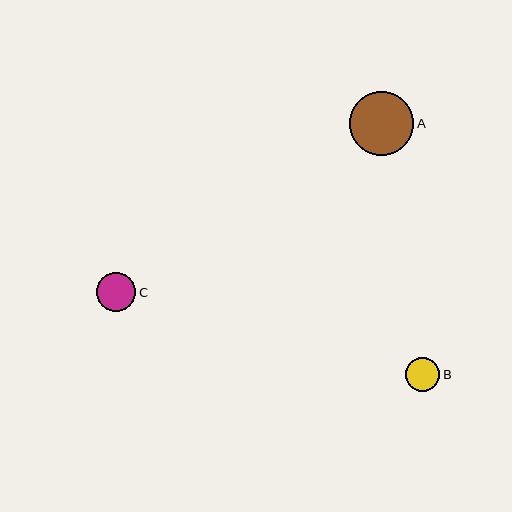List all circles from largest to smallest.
From largest to smallest: A, C, B.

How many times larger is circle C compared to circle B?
Circle C is approximately 1.2 times the size of circle B.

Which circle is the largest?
Circle A is the largest with a size of approximately 64 pixels.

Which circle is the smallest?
Circle B is the smallest with a size of approximately 34 pixels.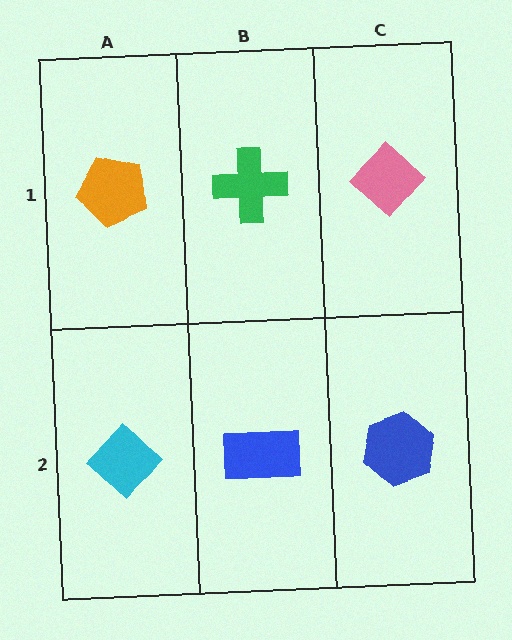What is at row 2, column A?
A cyan diamond.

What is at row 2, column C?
A blue hexagon.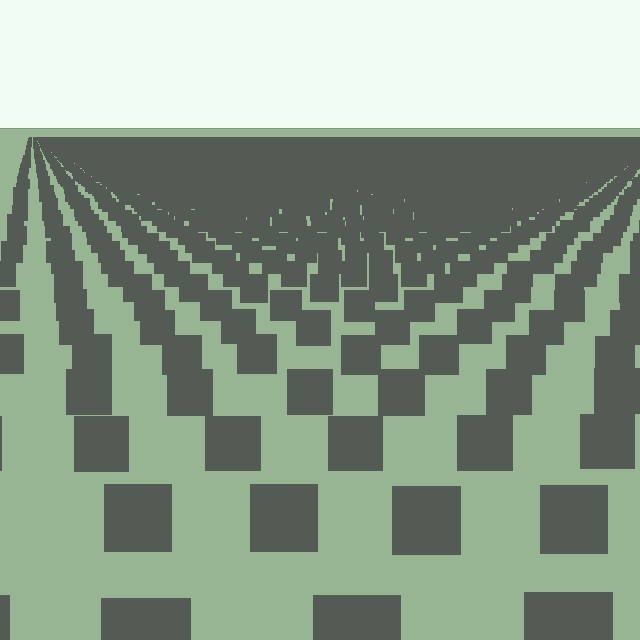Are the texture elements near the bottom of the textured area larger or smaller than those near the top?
Larger. Near the bottom, elements are closer to the viewer and appear at a bigger on-screen size.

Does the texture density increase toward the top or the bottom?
Density increases toward the top.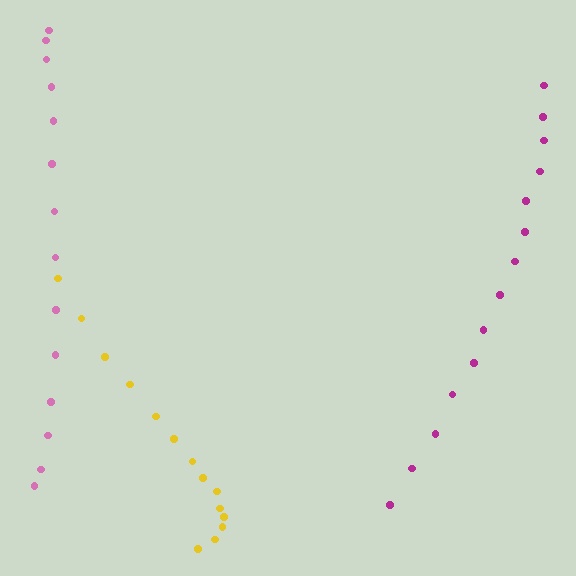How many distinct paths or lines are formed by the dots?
There are 3 distinct paths.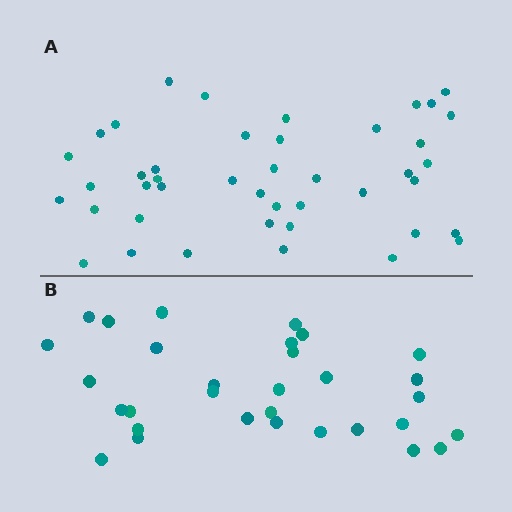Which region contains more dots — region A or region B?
Region A (the top region) has more dots.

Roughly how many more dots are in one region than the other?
Region A has roughly 12 or so more dots than region B.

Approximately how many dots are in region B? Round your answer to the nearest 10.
About 30 dots. (The exact count is 31, which rounds to 30.)